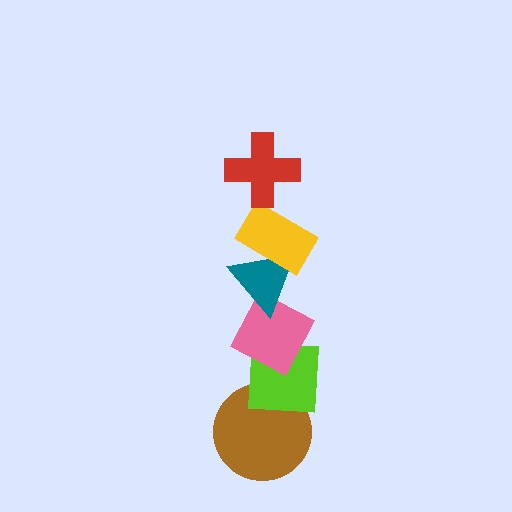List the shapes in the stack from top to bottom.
From top to bottom: the red cross, the yellow rectangle, the teal triangle, the pink diamond, the lime square, the brown circle.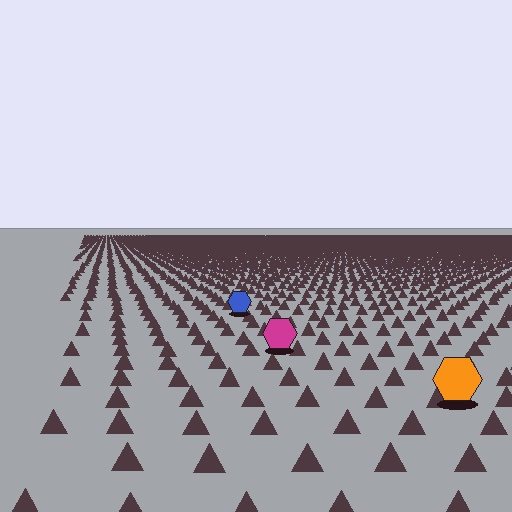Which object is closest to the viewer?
The orange hexagon is closest. The texture marks near it are larger and more spread out.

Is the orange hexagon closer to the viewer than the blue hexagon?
Yes. The orange hexagon is closer — you can tell from the texture gradient: the ground texture is coarser near it.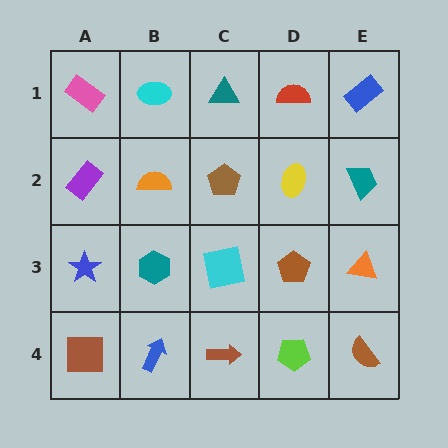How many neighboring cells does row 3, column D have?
4.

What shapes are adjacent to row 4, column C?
A cyan square (row 3, column C), a blue arrow (row 4, column B), a lime pentagon (row 4, column D).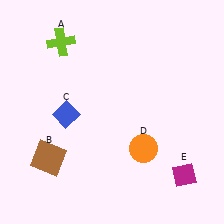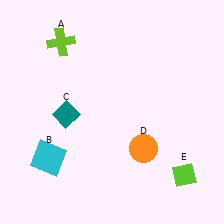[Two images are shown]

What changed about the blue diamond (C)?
In Image 1, C is blue. In Image 2, it changed to teal.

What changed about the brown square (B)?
In Image 1, B is brown. In Image 2, it changed to cyan.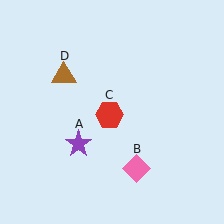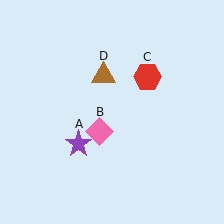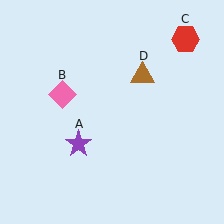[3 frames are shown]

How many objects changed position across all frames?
3 objects changed position: pink diamond (object B), red hexagon (object C), brown triangle (object D).